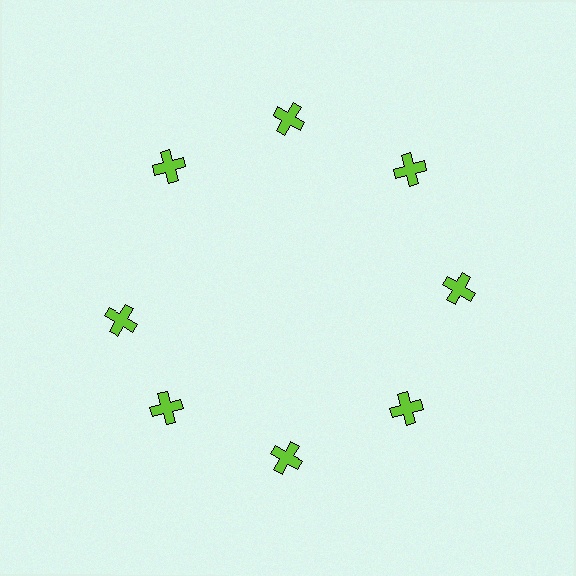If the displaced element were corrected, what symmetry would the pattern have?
It would have 8-fold rotational symmetry — the pattern would map onto itself every 45 degrees.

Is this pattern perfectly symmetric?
No. The 8 lime crosses are arranged in a ring, but one element near the 9 o'clock position is rotated out of alignment along the ring, breaking the 8-fold rotational symmetry.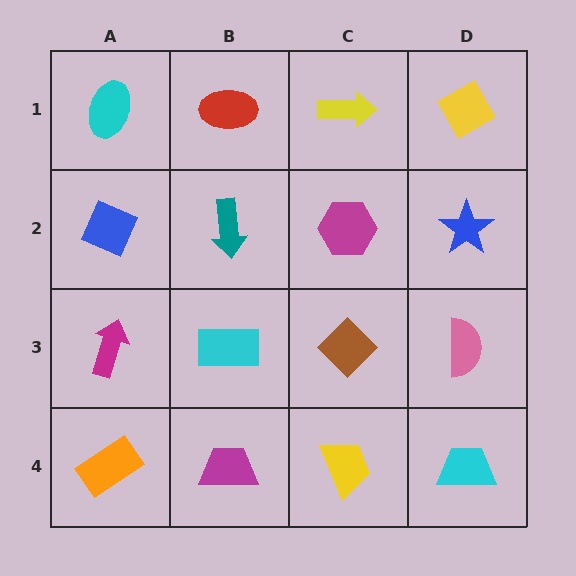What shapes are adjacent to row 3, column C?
A magenta hexagon (row 2, column C), a yellow trapezoid (row 4, column C), a cyan rectangle (row 3, column B), a pink semicircle (row 3, column D).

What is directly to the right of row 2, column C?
A blue star.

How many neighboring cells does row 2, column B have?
4.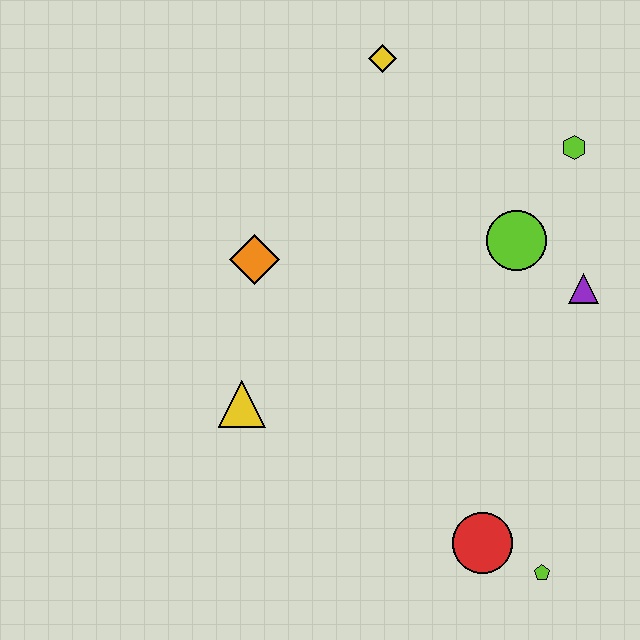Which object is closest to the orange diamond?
The yellow triangle is closest to the orange diamond.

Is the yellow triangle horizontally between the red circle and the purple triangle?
No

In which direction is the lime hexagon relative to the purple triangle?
The lime hexagon is above the purple triangle.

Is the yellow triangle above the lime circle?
No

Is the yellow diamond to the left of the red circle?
Yes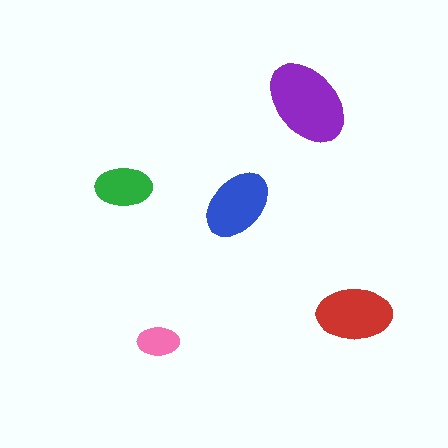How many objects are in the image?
There are 5 objects in the image.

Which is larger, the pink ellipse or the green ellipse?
The green one.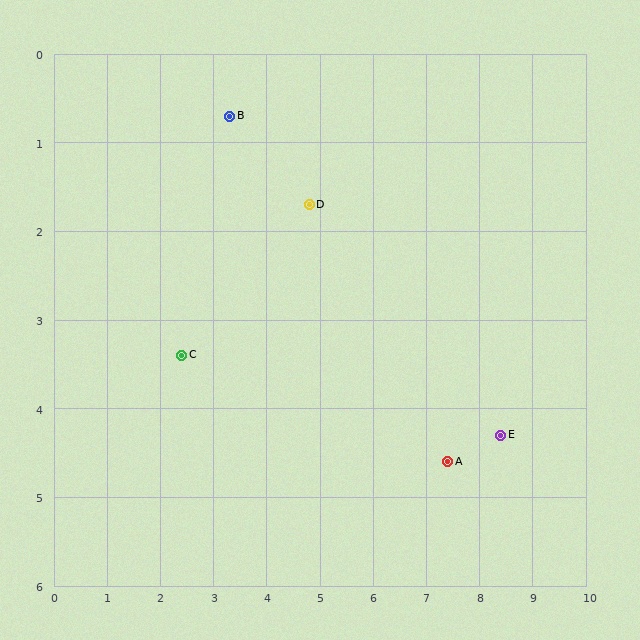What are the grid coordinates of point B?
Point B is at approximately (3.3, 0.7).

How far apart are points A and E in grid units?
Points A and E are about 1.0 grid units apart.